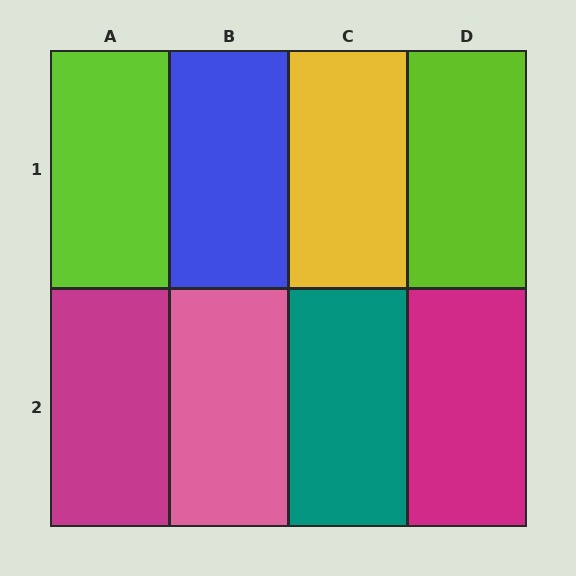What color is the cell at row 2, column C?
Teal.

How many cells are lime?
2 cells are lime.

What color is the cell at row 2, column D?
Magenta.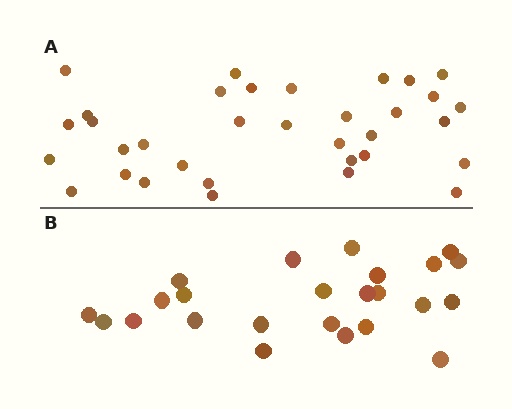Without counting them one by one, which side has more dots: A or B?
Region A (the top region) has more dots.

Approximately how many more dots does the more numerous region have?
Region A has roughly 10 or so more dots than region B.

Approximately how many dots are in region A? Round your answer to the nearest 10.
About 30 dots. (The exact count is 34, which rounds to 30.)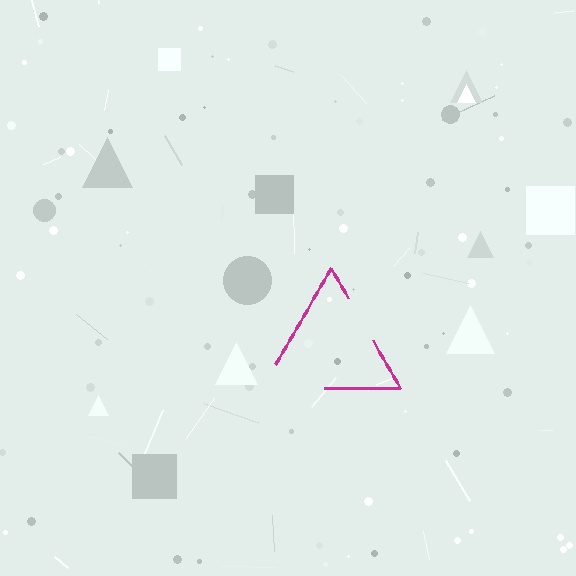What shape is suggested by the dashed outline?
The dashed outline suggests a triangle.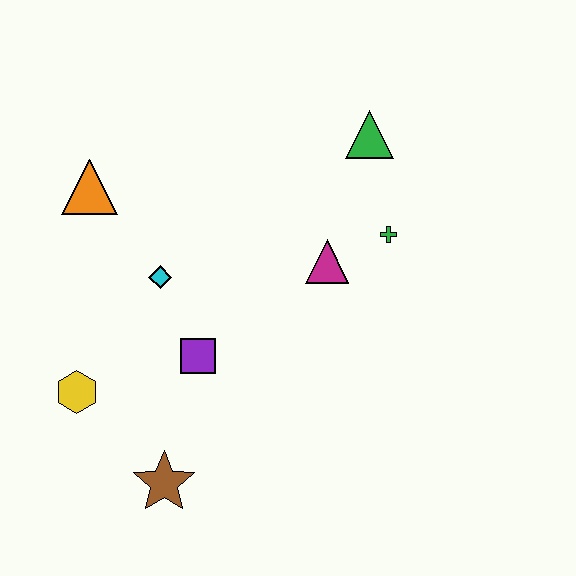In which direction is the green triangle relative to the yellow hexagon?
The green triangle is to the right of the yellow hexagon.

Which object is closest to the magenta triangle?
The green cross is closest to the magenta triangle.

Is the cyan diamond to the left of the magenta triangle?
Yes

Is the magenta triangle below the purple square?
No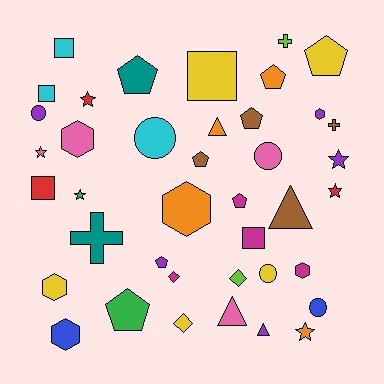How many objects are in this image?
There are 40 objects.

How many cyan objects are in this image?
There are 3 cyan objects.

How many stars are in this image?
There are 6 stars.